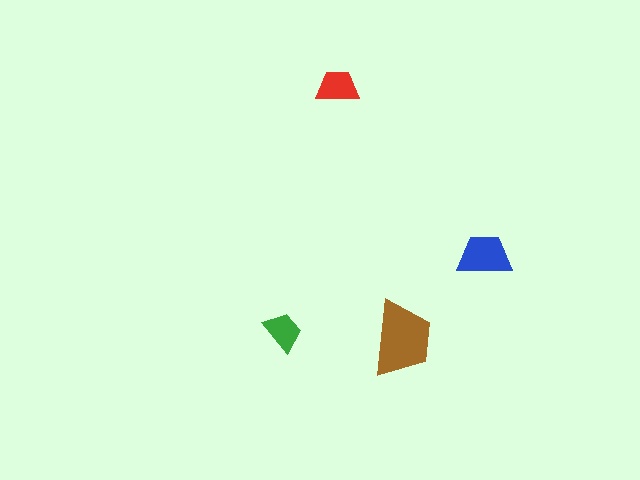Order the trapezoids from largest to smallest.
the brown one, the blue one, the red one, the green one.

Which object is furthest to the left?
The green trapezoid is leftmost.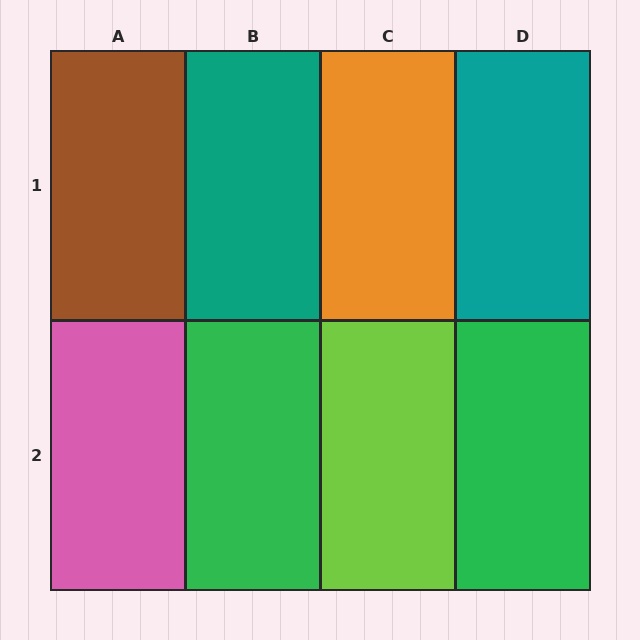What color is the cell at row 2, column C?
Lime.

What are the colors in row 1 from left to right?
Brown, teal, orange, teal.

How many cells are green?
2 cells are green.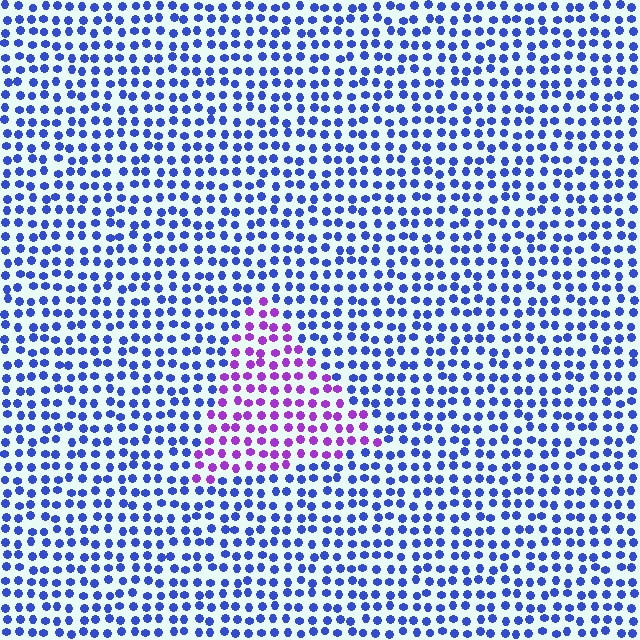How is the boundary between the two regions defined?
The boundary is defined purely by a slight shift in hue (about 53 degrees). Spacing, size, and orientation are identical on both sides.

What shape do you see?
I see a triangle.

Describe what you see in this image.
The image is filled with small blue elements in a uniform arrangement. A triangle-shaped region is visible where the elements are tinted to a slightly different hue, forming a subtle color boundary.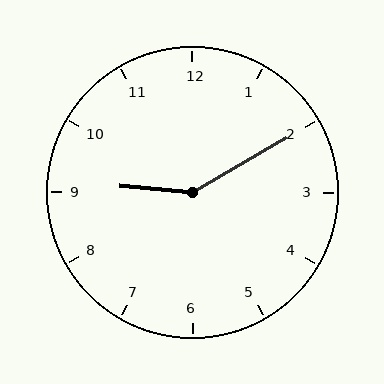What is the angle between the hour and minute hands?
Approximately 145 degrees.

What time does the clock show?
9:10.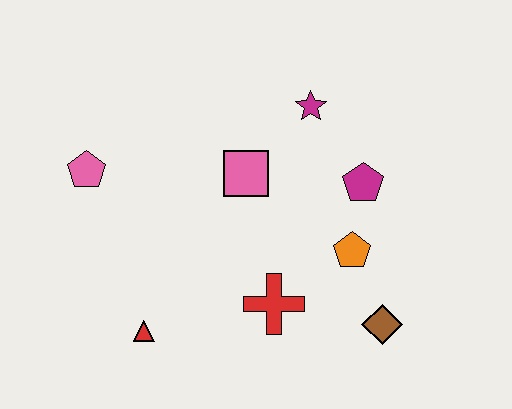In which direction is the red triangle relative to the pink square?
The red triangle is below the pink square.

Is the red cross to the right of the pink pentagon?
Yes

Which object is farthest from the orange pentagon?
The pink pentagon is farthest from the orange pentagon.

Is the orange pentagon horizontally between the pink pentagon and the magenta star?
No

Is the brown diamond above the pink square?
No